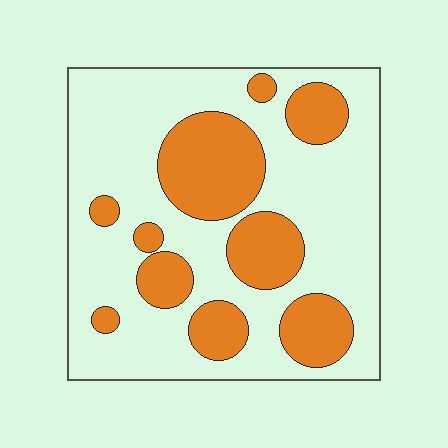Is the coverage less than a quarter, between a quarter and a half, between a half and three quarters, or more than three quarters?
Between a quarter and a half.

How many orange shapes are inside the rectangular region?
10.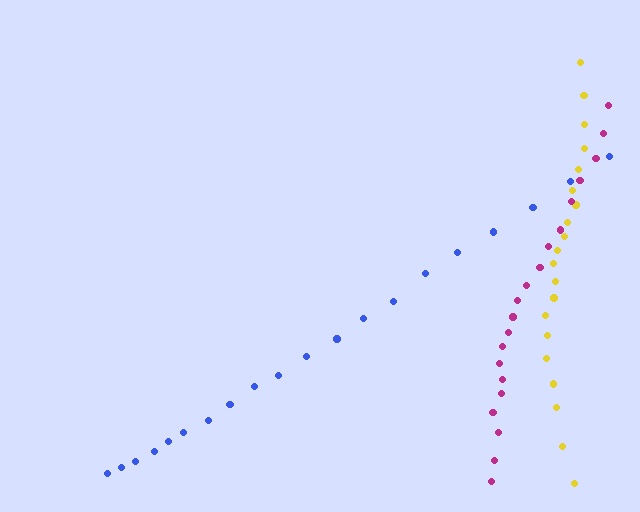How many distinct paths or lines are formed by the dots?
There are 3 distinct paths.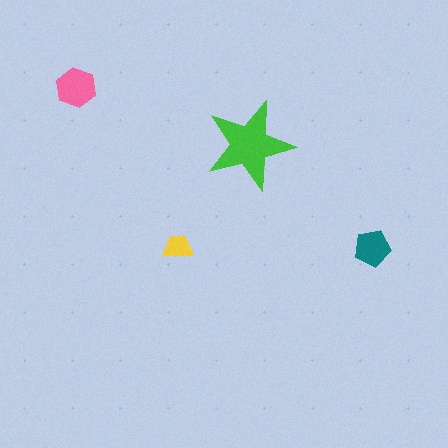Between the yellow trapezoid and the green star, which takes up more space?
The green star.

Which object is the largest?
The green star.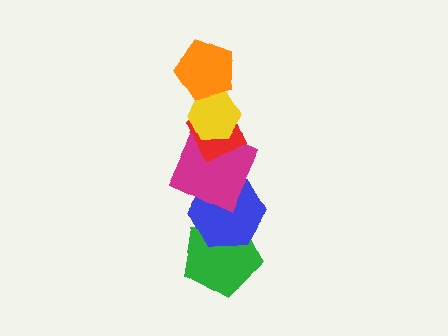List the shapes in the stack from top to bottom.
From top to bottom: the orange pentagon, the yellow hexagon, the red diamond, the magenta square, the blue hexagon, the green pentagon.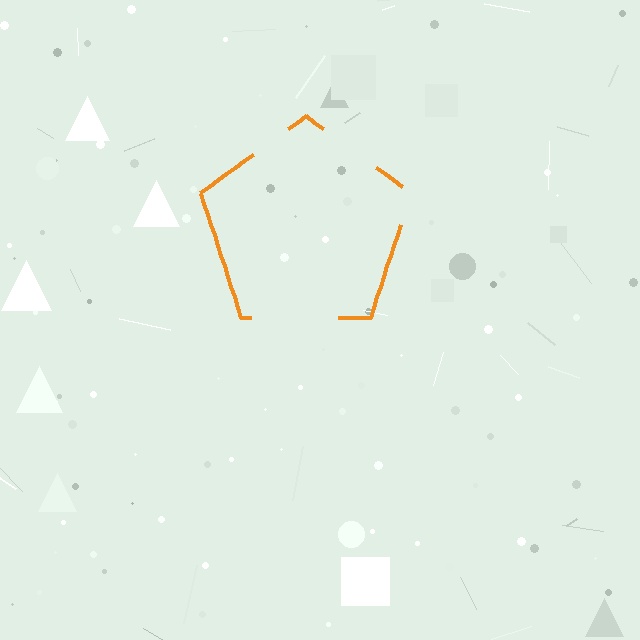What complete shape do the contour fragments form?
The contour fragments form a pentagon.